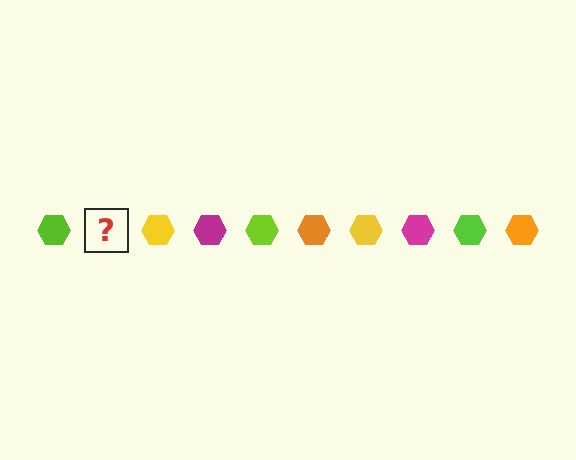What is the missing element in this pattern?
The missing element is an orange hexagon.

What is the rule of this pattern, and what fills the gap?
The rule is that the pattern cycles through lime, orange, yellow, magenta hexagons. The gap should be filled with an orange hexagon.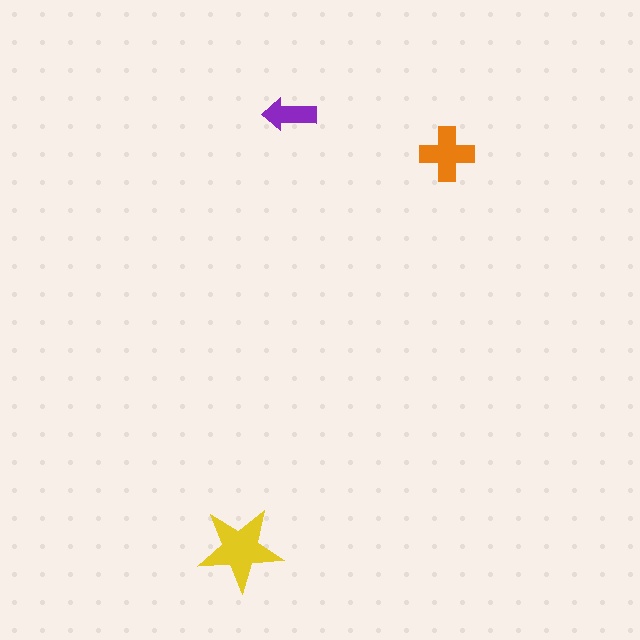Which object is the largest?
The yellow star.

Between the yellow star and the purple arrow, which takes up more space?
The yellow star.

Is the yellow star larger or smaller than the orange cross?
Larger.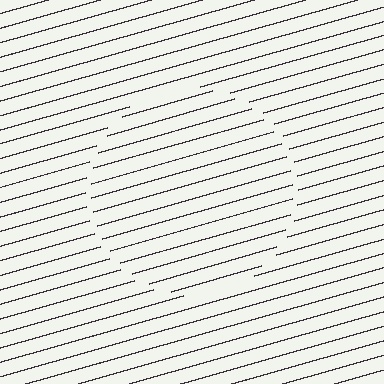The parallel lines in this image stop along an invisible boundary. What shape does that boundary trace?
An illusory circle. The interior of the shape contains the same grating, shifted by half a period — the contour is defined by the phase discontinuity where line-ends from the inner and outer gratings abut.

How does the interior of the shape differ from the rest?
The interior of the shape contains the same grating, shifted by half a period — the contour is defined by the phase discontinuity where line-ends from the inner and outer gratings abut.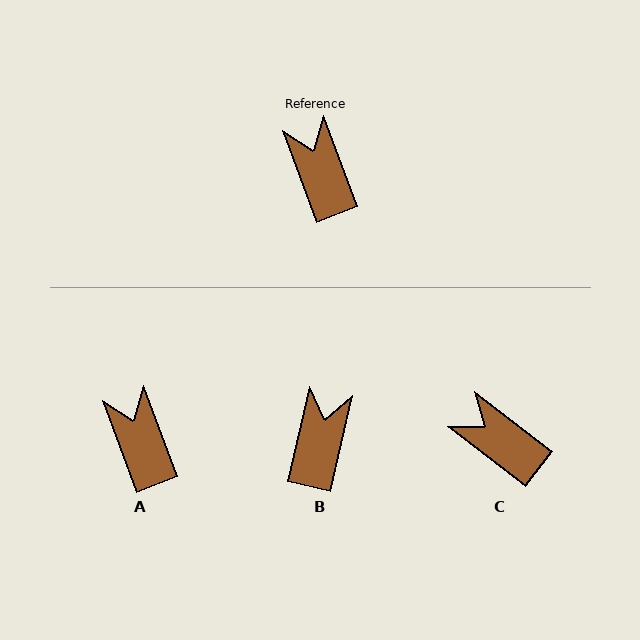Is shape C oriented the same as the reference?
No, it is off by about 32 degrees.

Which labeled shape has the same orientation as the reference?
A.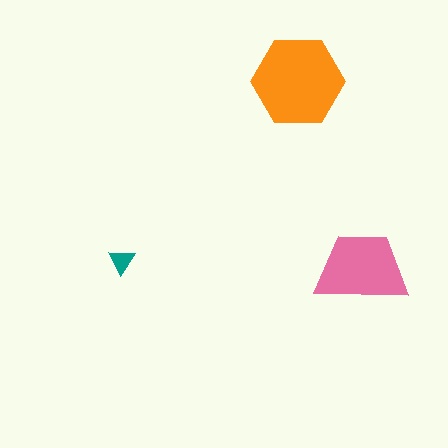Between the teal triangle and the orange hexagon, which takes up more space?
The orange hexagon.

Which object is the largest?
The orange hexagon.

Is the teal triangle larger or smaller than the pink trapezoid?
Smaller.